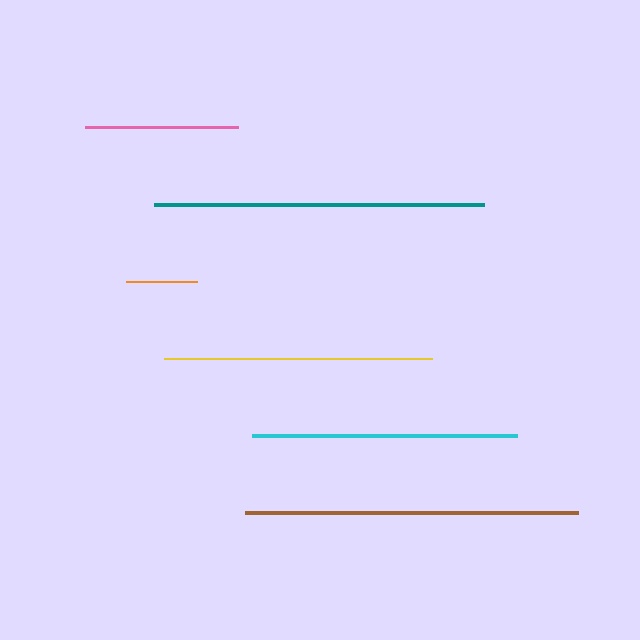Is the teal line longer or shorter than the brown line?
The brown line is longer than the teal line.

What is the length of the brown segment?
The brown segment is approximately 333 pixels long.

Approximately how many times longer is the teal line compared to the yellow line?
The teal line is approximately 1.2 times the length of the yellow line.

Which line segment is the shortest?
The orange line is the shortest at approximately 71 pixels.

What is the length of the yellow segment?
The yellow segment is approximately 268 pixels long.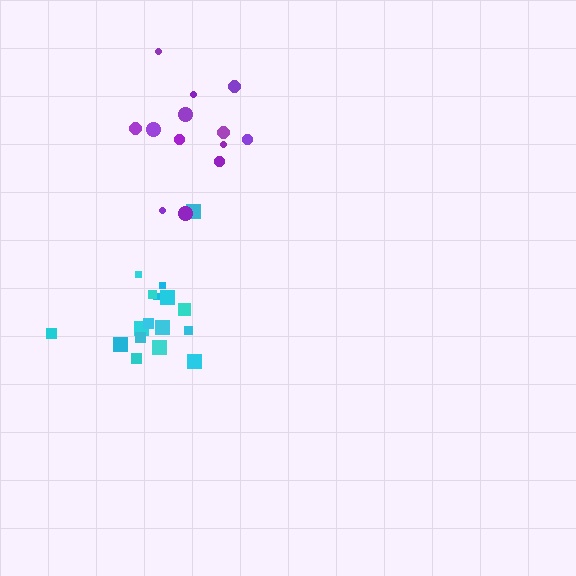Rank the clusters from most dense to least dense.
purple, cyan.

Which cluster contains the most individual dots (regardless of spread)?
Cyan (17).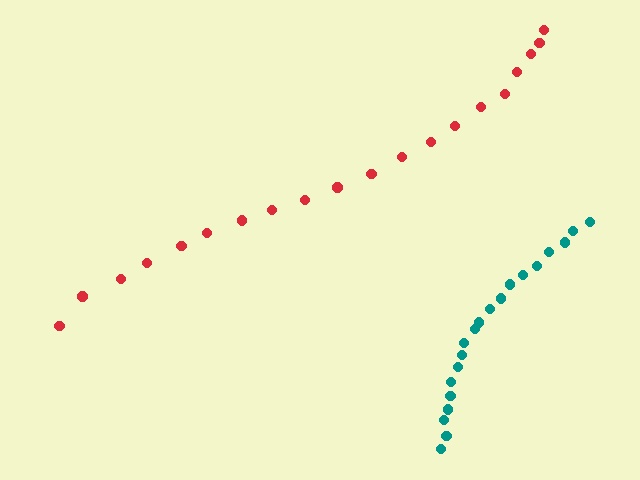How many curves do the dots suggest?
There are 2 distinct paths.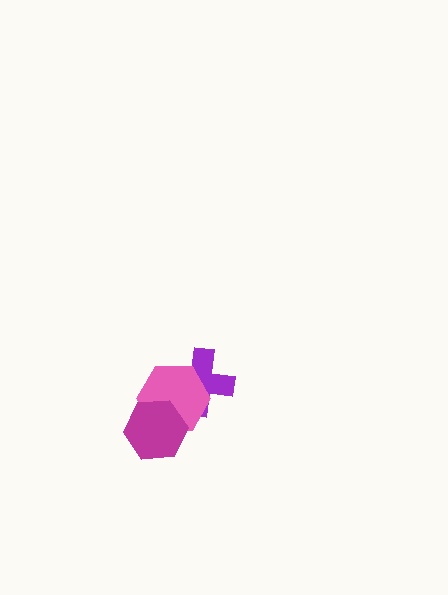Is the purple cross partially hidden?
Yes, it is partially covered by another shape.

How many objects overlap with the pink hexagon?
2 objects overlap with the pink hexagon.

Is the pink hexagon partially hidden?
Yes, it is partially covered by another shape.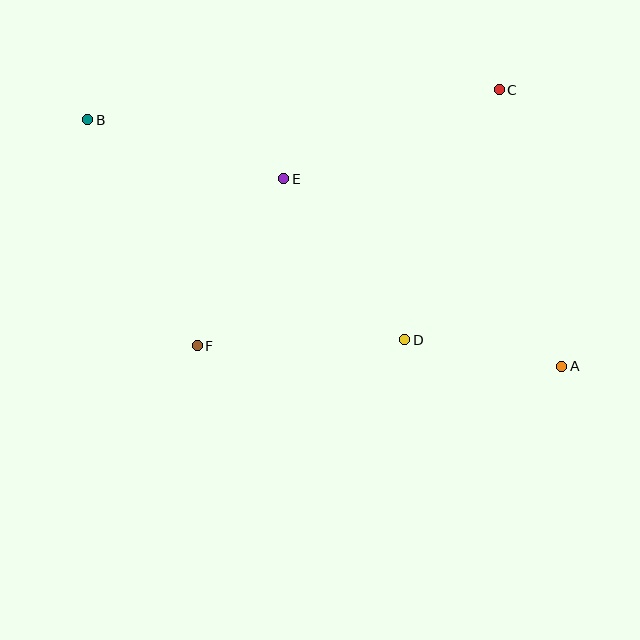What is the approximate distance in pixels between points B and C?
The distance between B and C is approximately 413 pixels.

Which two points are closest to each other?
Points A and D are closest to each other.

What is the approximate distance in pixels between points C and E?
The distance between C and E is approximately 234 pixels.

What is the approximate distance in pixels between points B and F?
The distance between B and F is approximately 251 pixels.